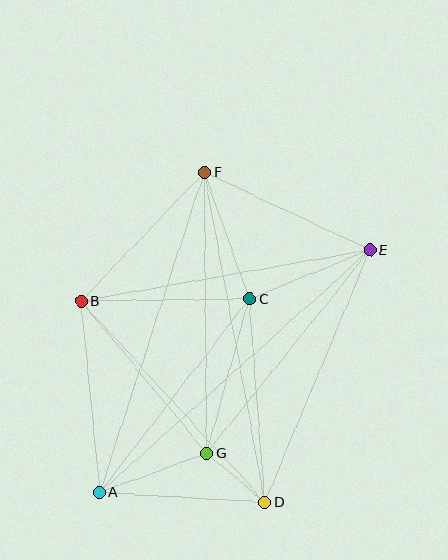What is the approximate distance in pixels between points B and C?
The distance between B and C is approximately 168 pixels.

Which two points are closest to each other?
Points D and G are closest to each other.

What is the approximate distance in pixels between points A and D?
The distance between A and D is approximately 166 pixels.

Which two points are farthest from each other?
Points A and E are farthest from each other.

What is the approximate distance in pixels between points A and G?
The distance between A and G is approximately 114 pixels.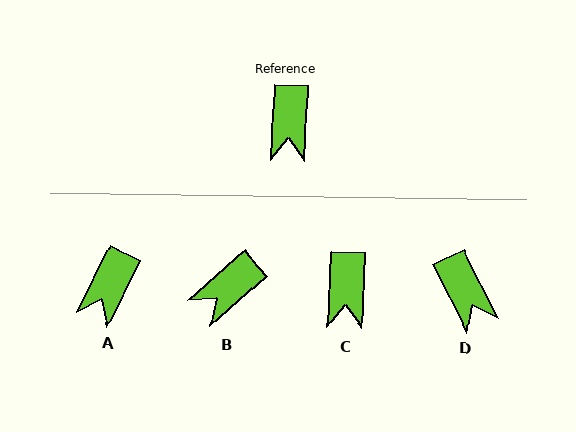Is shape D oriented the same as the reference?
No, it is off by about 29 degrees.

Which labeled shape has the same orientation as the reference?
C.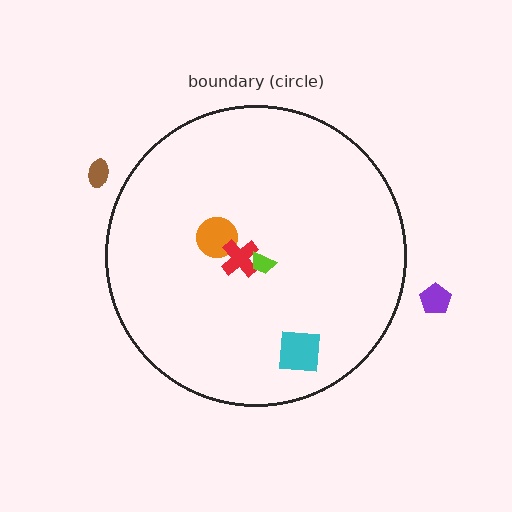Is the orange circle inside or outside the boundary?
Inside.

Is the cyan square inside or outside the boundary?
Inside.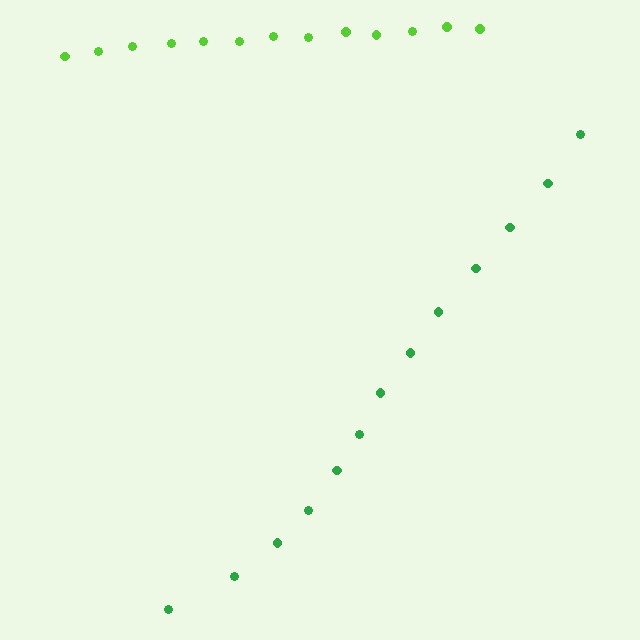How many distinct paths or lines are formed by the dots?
There are 2 distinct paths.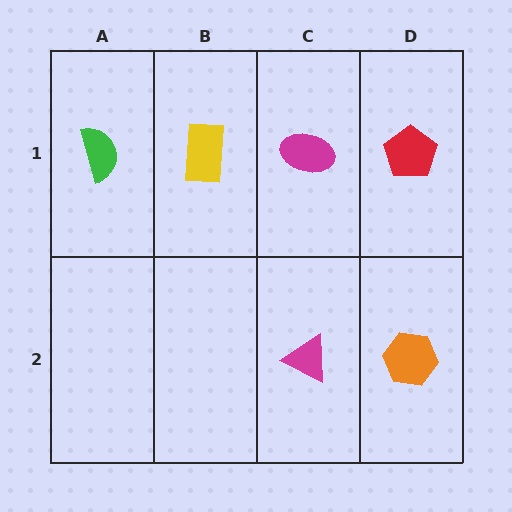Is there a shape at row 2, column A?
No, that cell is empty.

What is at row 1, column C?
A magenta ellipse.